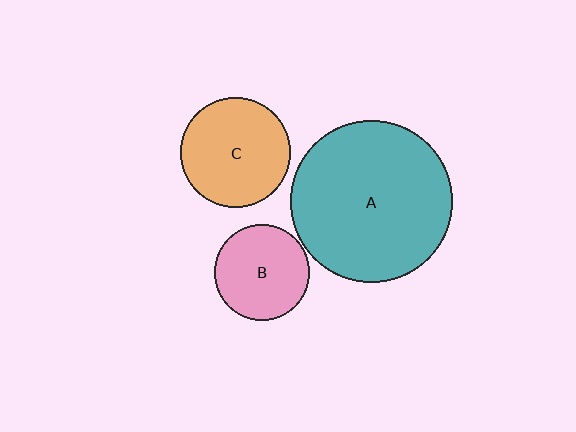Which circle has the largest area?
Circle A (teal).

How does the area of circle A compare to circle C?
Approximately 2.2 times.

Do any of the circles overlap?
No, none of the circles overlap.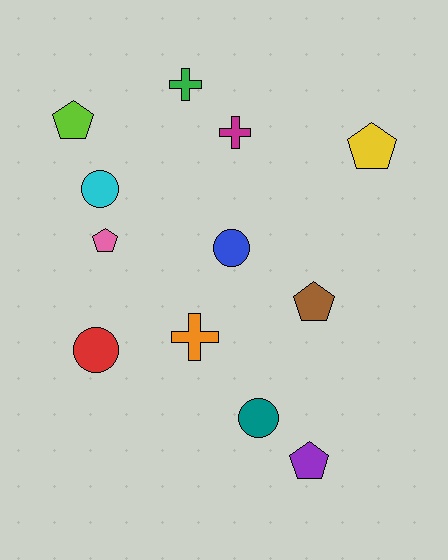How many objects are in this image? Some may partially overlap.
There are 12 objects.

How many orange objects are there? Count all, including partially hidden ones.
There is 1 orange object.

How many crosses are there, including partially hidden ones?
There are 3 crosses.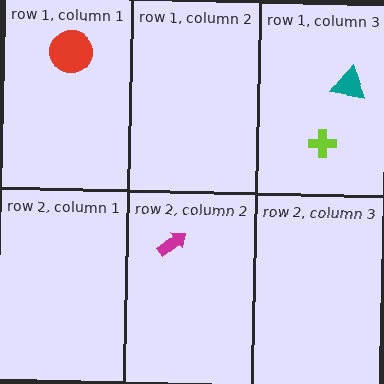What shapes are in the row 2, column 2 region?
The magenta arrow.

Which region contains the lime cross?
The row 1, column 3 region.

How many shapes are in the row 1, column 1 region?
1.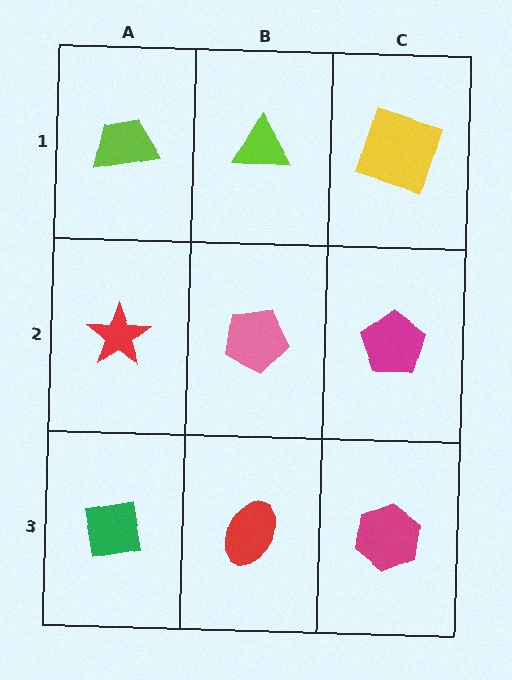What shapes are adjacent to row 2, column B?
A lime triangle (row 1, column B), a red ellipse (row 3, column B), a red star (row 2, column A), a magenta pentagon (row 2, column C).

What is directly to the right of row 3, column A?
A red ellipse.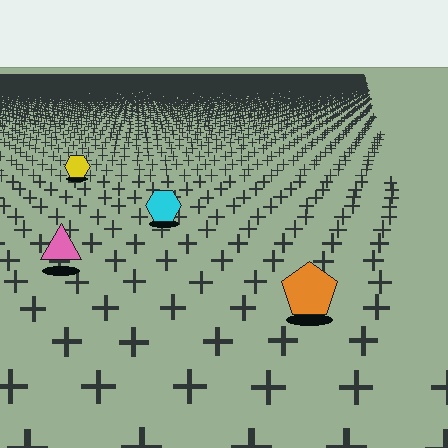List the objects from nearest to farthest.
From nearest to farthest: the orange pentagon, the pink triangle, the cyan hexagon, the yellow hexagon.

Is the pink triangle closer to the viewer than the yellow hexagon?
Yes. The pink triangle is closer — you can tell from the texture gradient: the ground texture is coarser near it.